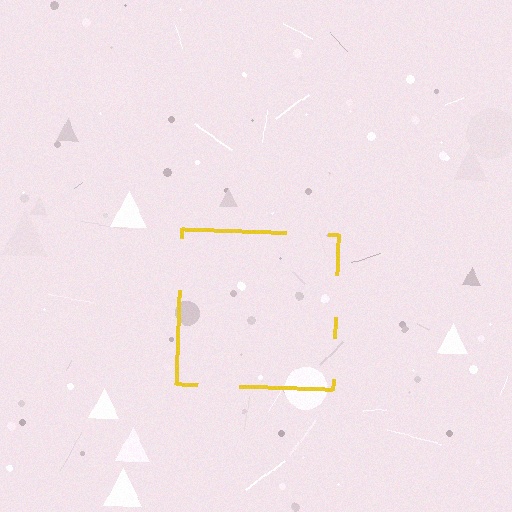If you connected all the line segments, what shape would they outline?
They would outline a square.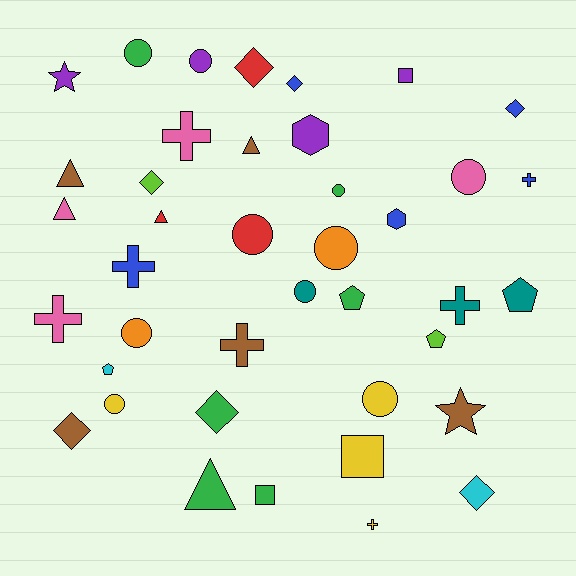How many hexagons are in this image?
There are 2 hexagons.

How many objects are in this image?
There are 40 objects.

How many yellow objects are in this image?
There are 4 yellow objects.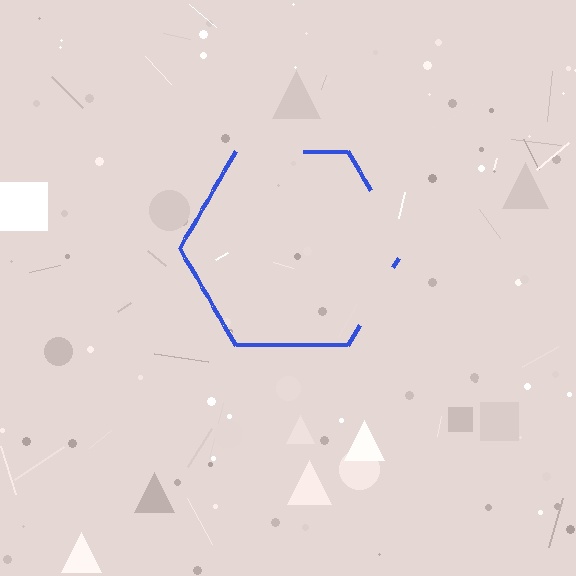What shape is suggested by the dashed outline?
The dashed outline suggests a hexagon.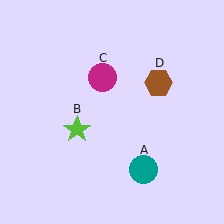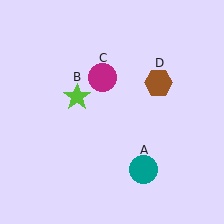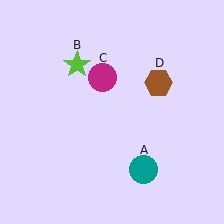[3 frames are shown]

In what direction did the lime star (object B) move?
The lime star (object B) moved up.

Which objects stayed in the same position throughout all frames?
Teal circle (object A) and magenta circle (object C) and brown hexagon (object D) remained stationary.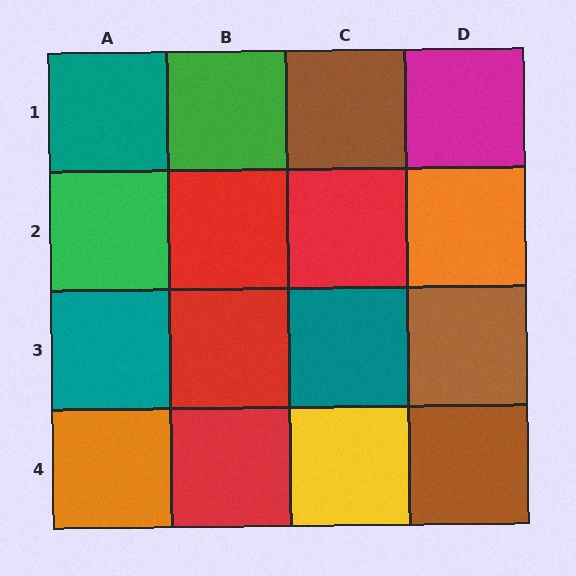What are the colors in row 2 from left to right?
Green, red, red, orange.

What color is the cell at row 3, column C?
Teal.